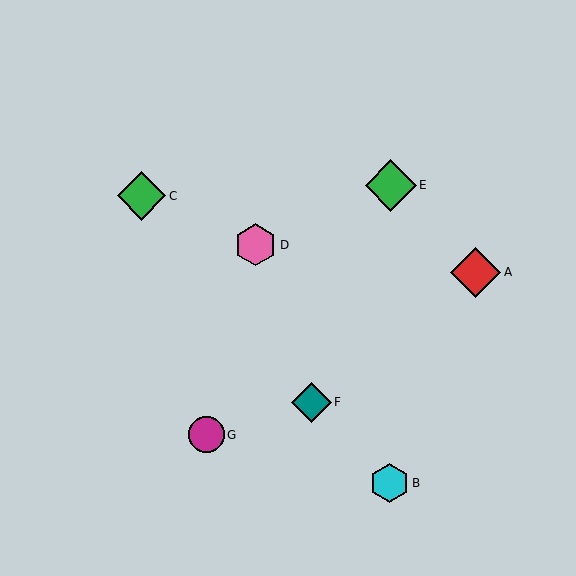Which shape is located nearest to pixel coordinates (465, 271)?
The red diamond (labeled A) at (476, 272) is nearest to that location.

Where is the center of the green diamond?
The center of the green diamond is at (141, 196).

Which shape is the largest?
The green diamond (labeled E) is the largest.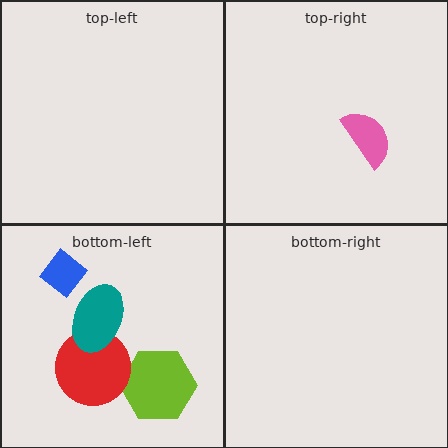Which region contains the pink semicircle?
The top-right region.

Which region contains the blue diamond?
The bottom-left region.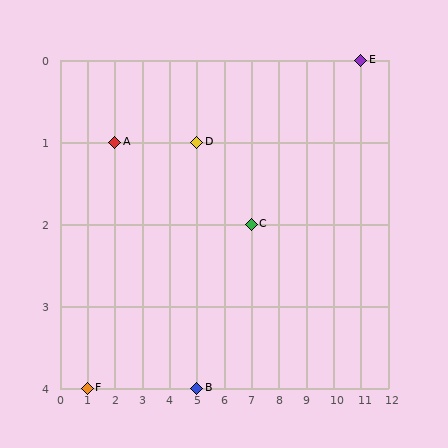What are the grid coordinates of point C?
Point C is at grid coordinates (7, 2).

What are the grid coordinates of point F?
Point F is at grid coordinates (1, 4).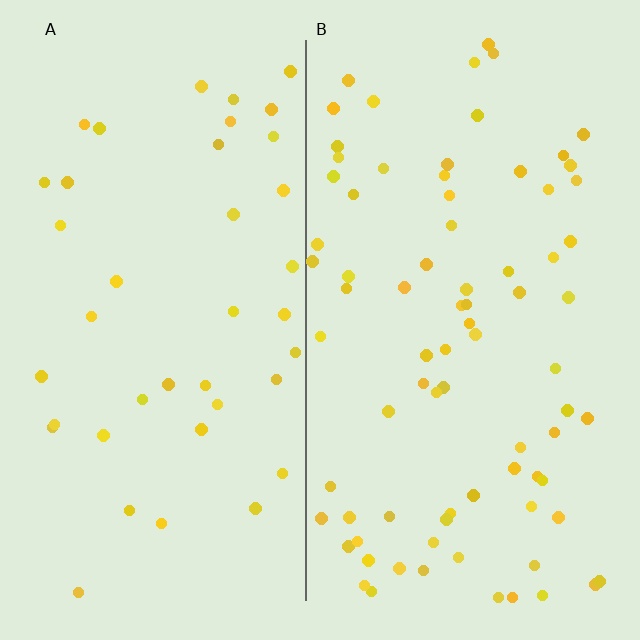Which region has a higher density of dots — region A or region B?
B (the right).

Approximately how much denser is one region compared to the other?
Approximately 2.0× — region B over region A.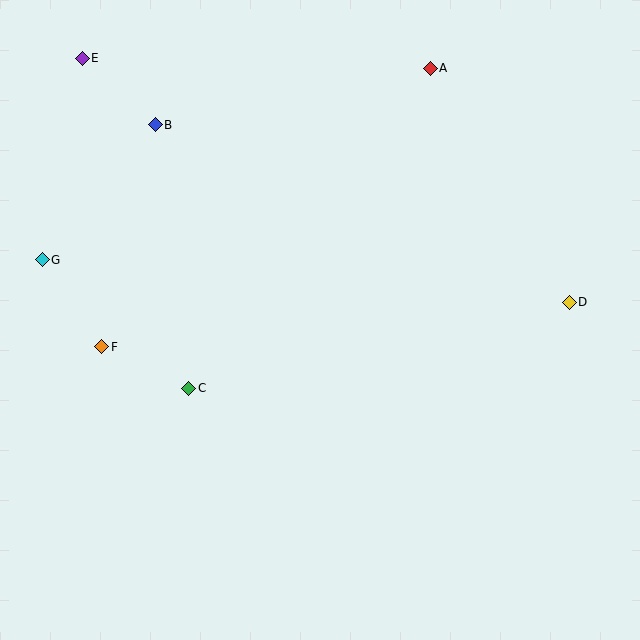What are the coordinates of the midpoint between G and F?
The midpoint between G and F is at (72, 303).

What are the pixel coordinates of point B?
Point B is at (155, 125).